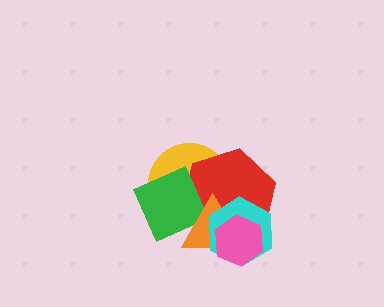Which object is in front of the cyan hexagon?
The pink hexagon is in front of the cyan hexagon.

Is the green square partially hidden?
Yes, it is partially covered by another shape.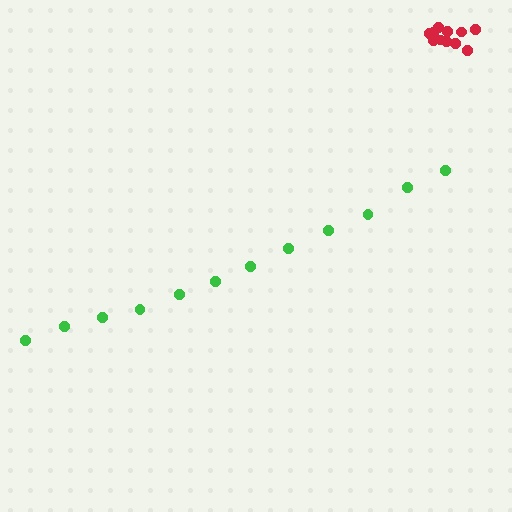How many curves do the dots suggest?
There are 2 distinct paths.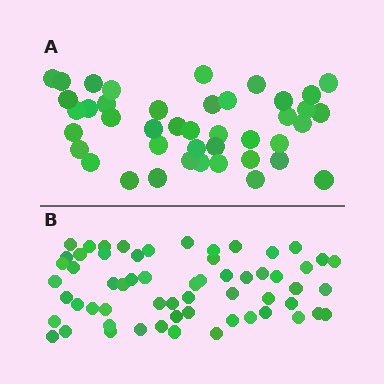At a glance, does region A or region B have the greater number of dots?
Region B (the bottom region) has more dots.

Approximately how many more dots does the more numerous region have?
Region B has approximately 20 more dots than region A.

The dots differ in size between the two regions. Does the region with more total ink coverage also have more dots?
No. Region A has more total ink coverage because its dots are larger, but region B actually contains more individual dots. Total area can be misleading — the number of items is what matters here.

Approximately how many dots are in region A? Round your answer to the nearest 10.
About 40 dots. (The exact count is 42, which rounds to 40.)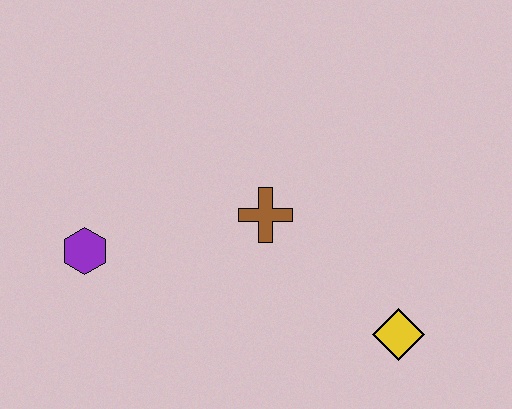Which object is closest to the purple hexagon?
The brown cross is closest to the purple hexagon.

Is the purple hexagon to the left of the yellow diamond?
Yes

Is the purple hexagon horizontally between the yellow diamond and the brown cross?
No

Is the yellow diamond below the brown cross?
Yes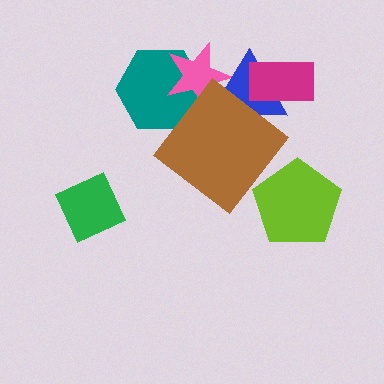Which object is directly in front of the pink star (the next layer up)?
The blue triangle is directly in front of the pink star.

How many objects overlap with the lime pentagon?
0 objects overlap with the lime pentagon.